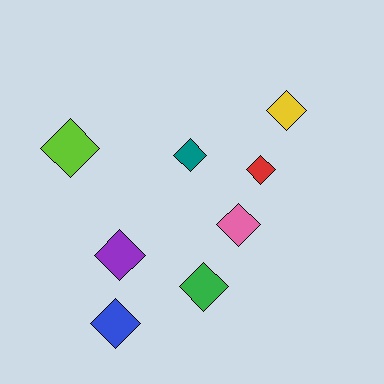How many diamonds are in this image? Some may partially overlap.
There are 8 diamonds.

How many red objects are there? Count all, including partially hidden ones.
There is 1 red object.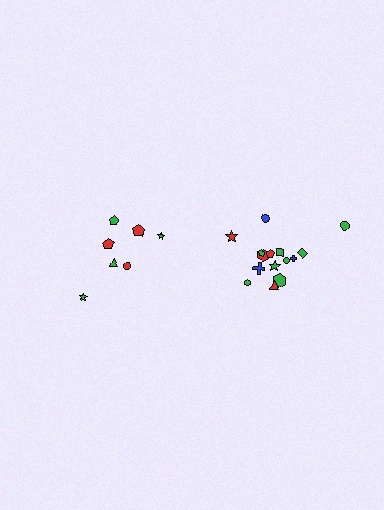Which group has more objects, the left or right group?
The right group.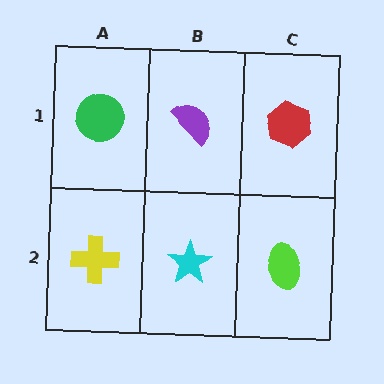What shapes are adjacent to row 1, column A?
A yellow cross (row 2, column A), a purple semicircle (row 1, column B).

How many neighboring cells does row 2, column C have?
2.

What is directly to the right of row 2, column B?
A lime ellipse.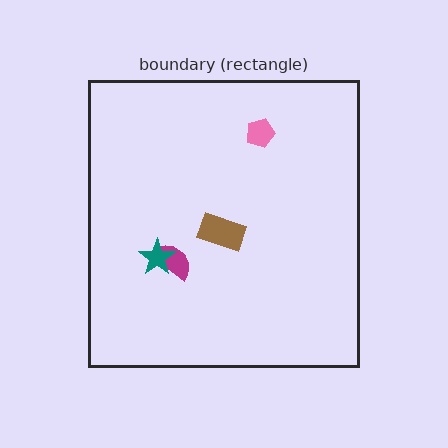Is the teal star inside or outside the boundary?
Inside.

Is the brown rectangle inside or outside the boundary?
Inside.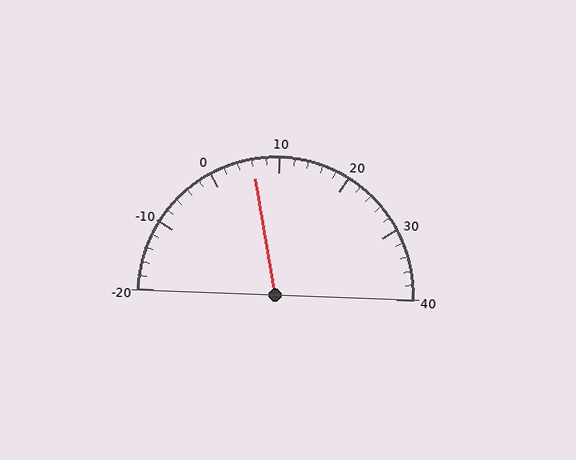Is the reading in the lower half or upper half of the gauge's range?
The reading is in the lower half of the range (-20 to 40).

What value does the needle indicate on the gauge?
The needle indicates approximately 6.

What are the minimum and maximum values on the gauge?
The gauge ranges from -20 to 40.